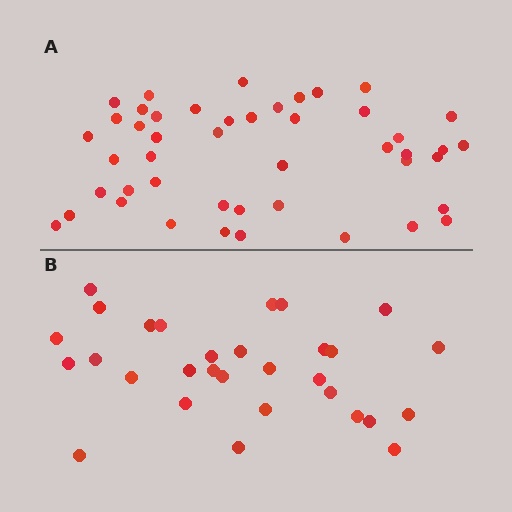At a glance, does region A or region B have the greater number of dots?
Region A (the top region) has more dots.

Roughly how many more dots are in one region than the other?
Region A has approximately 15 more dots than region B.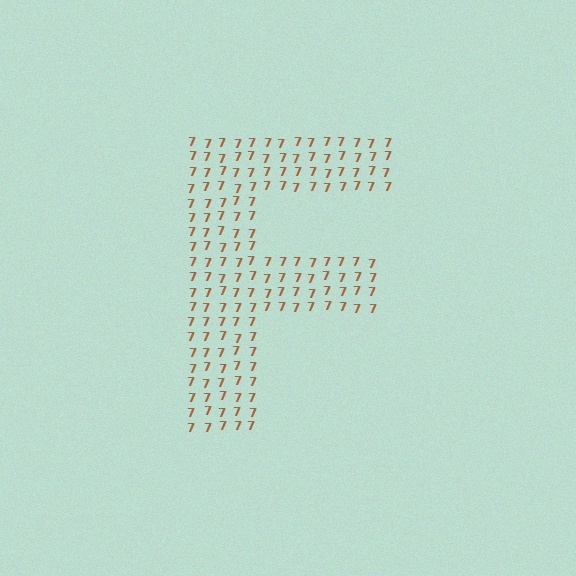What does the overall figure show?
The overall figure shows the letter F.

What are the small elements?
The small elements are digit 7's.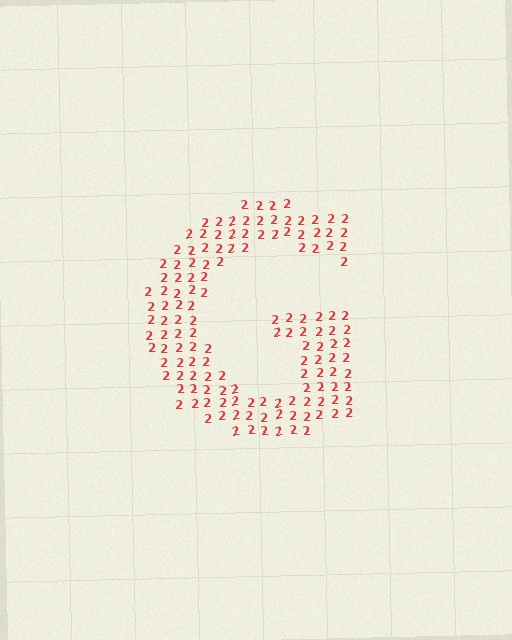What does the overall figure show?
The overall figure shows the letter G.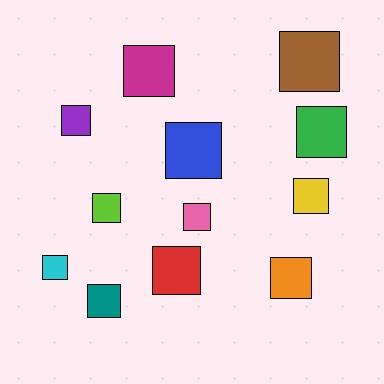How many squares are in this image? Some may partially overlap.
There are 12 squares.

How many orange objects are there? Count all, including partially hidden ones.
There is 1 orange object.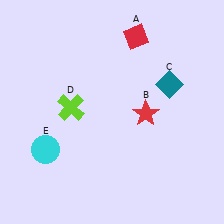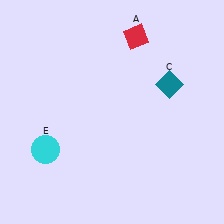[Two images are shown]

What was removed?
The red star (B), the lime cross (D) were removed in Image 2.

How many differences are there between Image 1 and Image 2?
There are 2 differences between the two images.